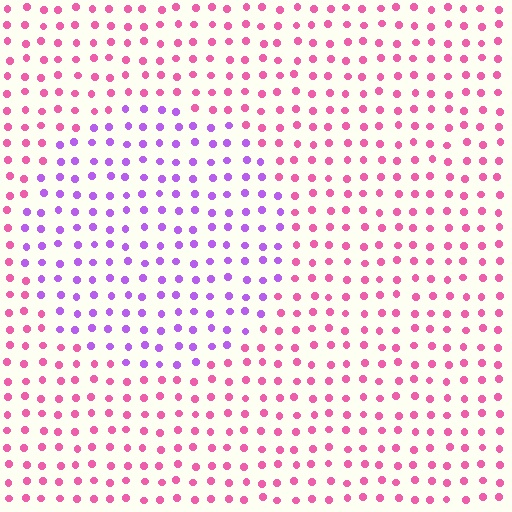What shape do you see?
I see a circle.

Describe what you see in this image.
The image is filled with small pink elements in a uniform arrangement. A circle-shaped region is visible where the elements are tinted to a slightly different hue, forming a subtle color boundary.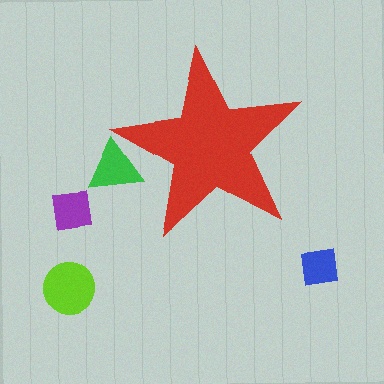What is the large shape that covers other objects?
A red star.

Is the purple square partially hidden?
No, the purple square is fully visible.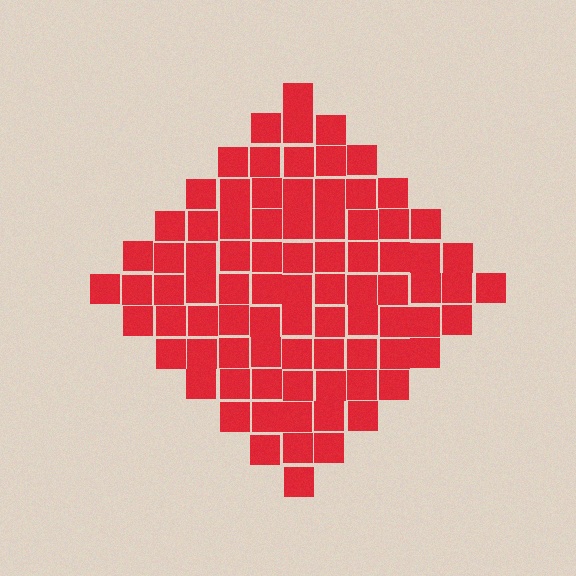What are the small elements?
The small elements are squares.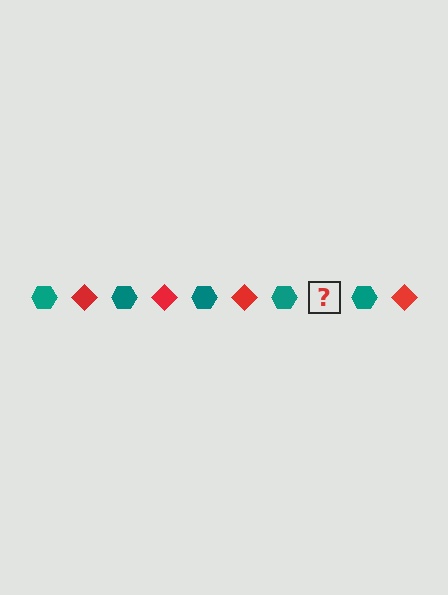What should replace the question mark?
The question mark should be replaced with a red diamond.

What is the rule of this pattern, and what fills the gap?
The rule is that the pattern alternates between teal hexagon and red diamond. The gap should be filled with a red diamond.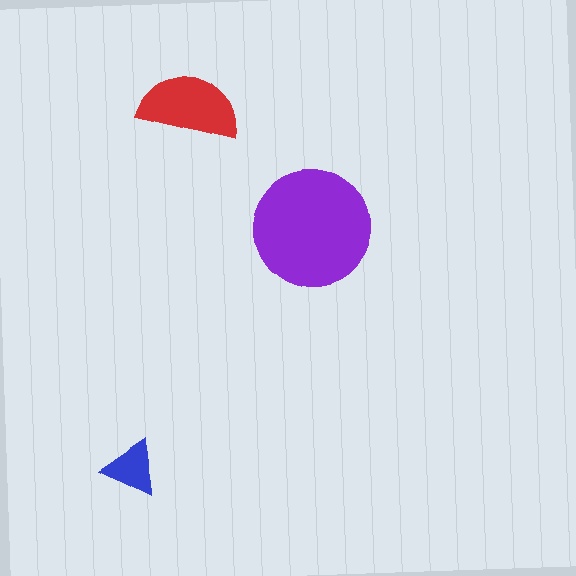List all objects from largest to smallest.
The purple circle, the red semicircle, the blue triangle.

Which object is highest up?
The red semicircle is topmost.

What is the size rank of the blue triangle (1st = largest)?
3rd.